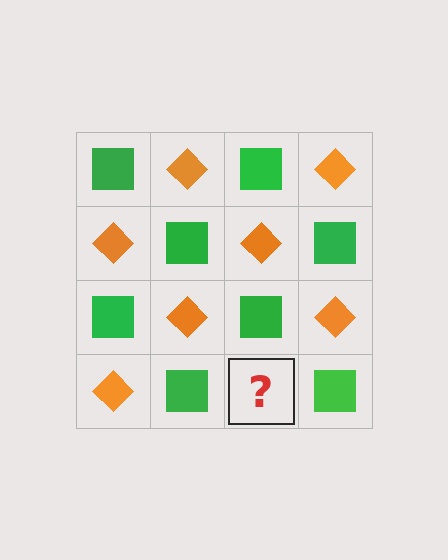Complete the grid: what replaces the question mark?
The question mark should be replaced with an orange diamond.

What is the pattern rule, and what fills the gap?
The rule is that it alternates green square and orange diamond in a checkerboard pattern. The gap should be filled with an orange diamond.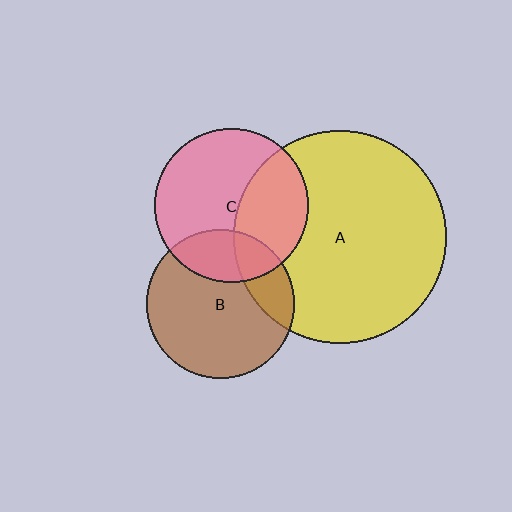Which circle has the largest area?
Circle A (yellow).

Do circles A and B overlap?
Yes.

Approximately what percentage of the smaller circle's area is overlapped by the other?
Approximately 20%.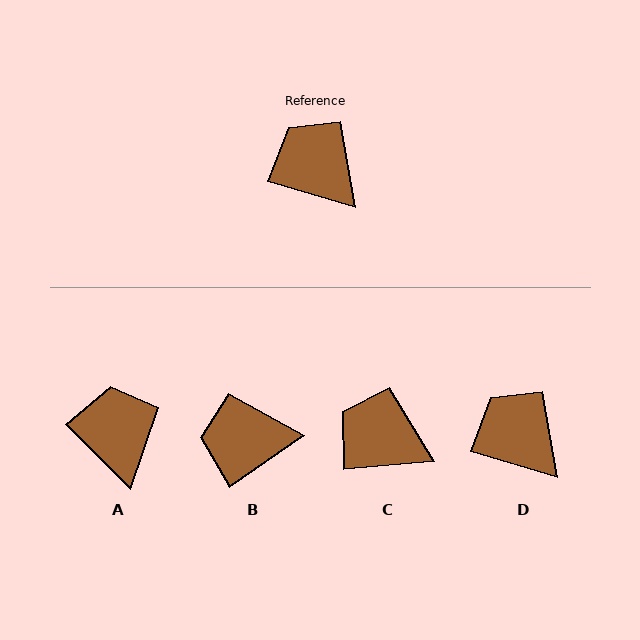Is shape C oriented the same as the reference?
No, it is off by about 21 degrees.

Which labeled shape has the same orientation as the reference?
D.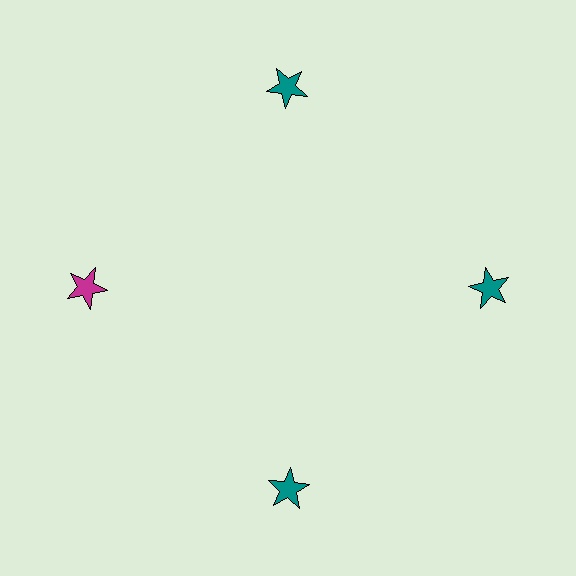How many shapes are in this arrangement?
There are 4 shapes arranged in a ring pattern.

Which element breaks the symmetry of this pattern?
The magenta star at roughly the 9 o'clock position breaks the symmetry. All other shapes are teal stars.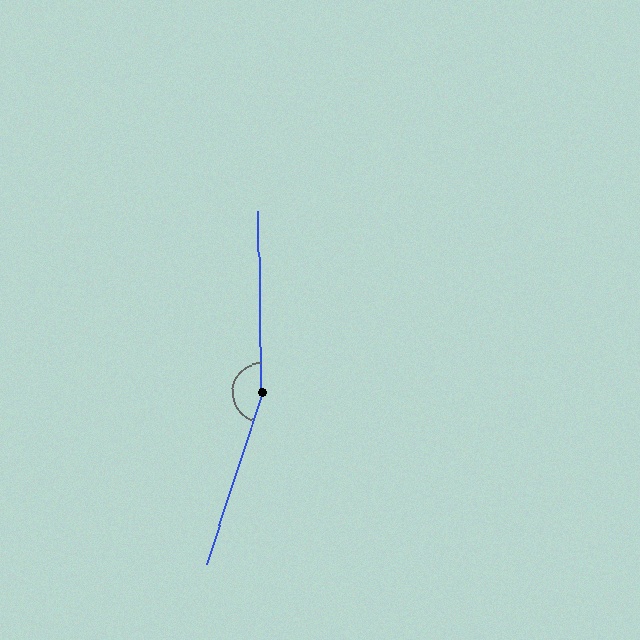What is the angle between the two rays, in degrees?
Approximately 161 degrees.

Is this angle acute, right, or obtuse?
It is obtuse.